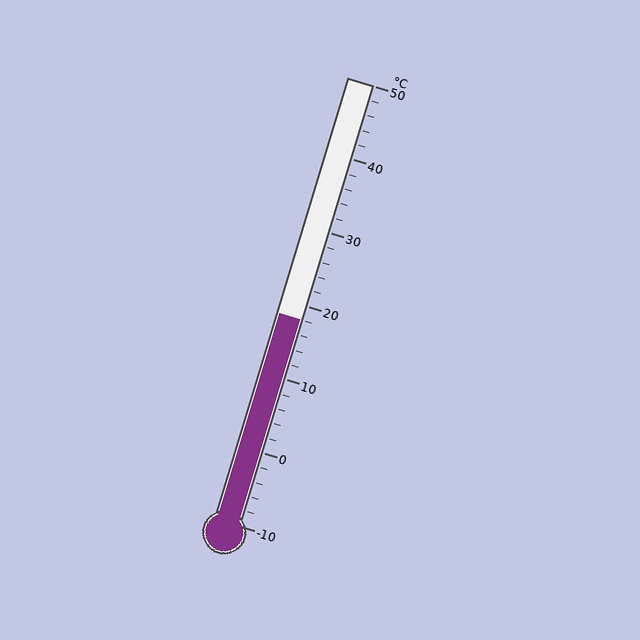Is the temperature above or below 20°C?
The temperature is below 20°C.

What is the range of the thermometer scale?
The thermometer scale ranges from -10°C to 50°C.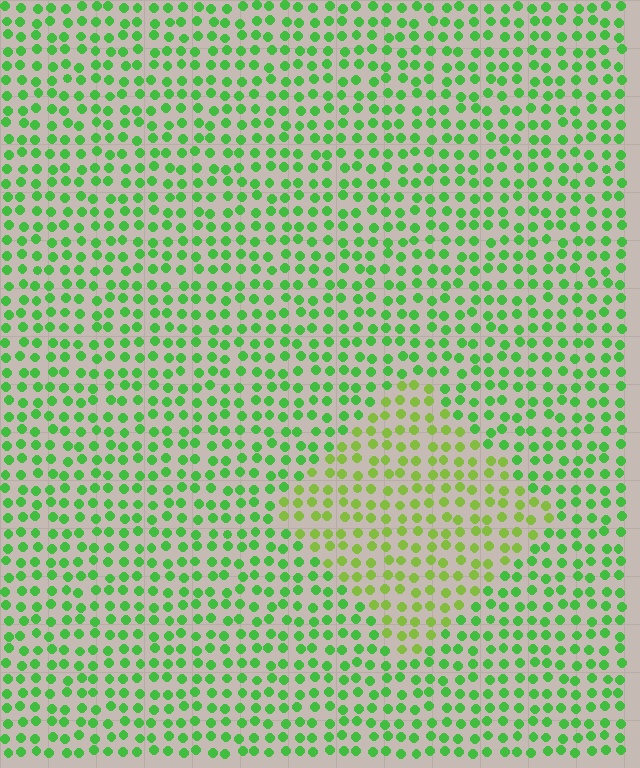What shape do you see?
I see a diamond.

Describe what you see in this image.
The image is filled with small green elements in a uniform arrangement. A diamond-shaped region is visible where the elements are tinted to a slightly different hue, forming a subtle color boundary.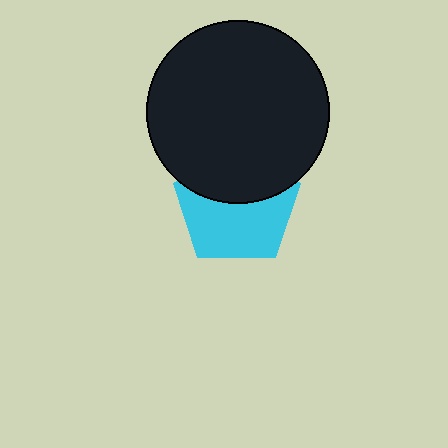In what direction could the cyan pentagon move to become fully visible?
The cyan pentagon could move down. That would shift it out from behind the black circle entirely.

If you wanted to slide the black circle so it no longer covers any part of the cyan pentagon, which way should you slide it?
Slide it up — that is the most direct way to separate the two shapes.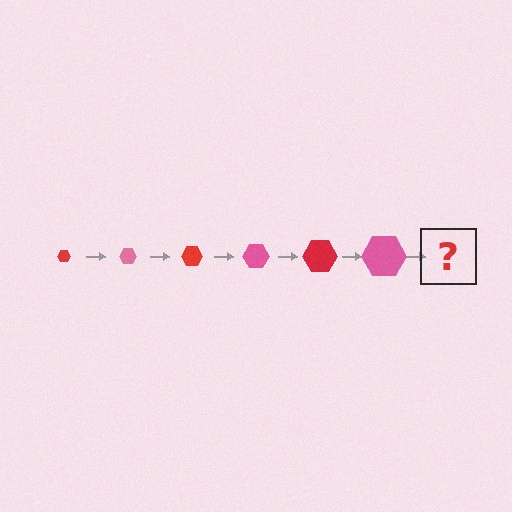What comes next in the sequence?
The next element should be a red hexagon, larger than the previous one.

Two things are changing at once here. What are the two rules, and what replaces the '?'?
The two rules are that the hexagon grows larger each step and the color cycles through red and pink. The '?' should be a red hexagon, larger than the previous one.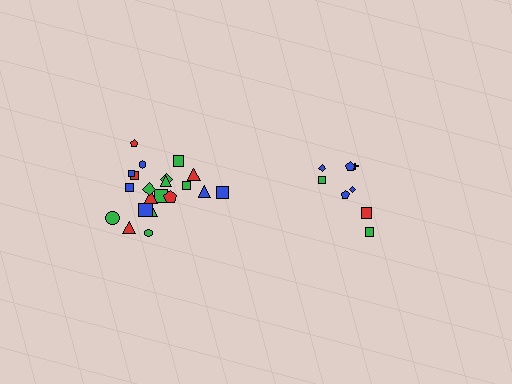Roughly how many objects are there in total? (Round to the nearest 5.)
Roughly 30 objects in total.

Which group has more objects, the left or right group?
The left group.